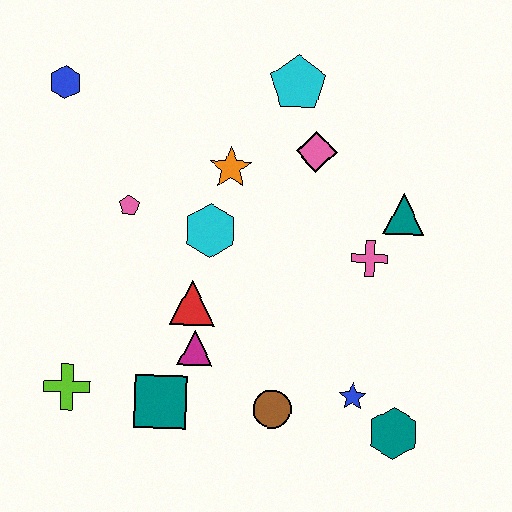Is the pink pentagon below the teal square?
No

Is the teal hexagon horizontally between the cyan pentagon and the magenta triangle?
No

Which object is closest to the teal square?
The magenta triangle is closest to the teal square.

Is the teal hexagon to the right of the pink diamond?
Yes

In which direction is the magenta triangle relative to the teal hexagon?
The magenta triangle is to the left of the teal hexagon.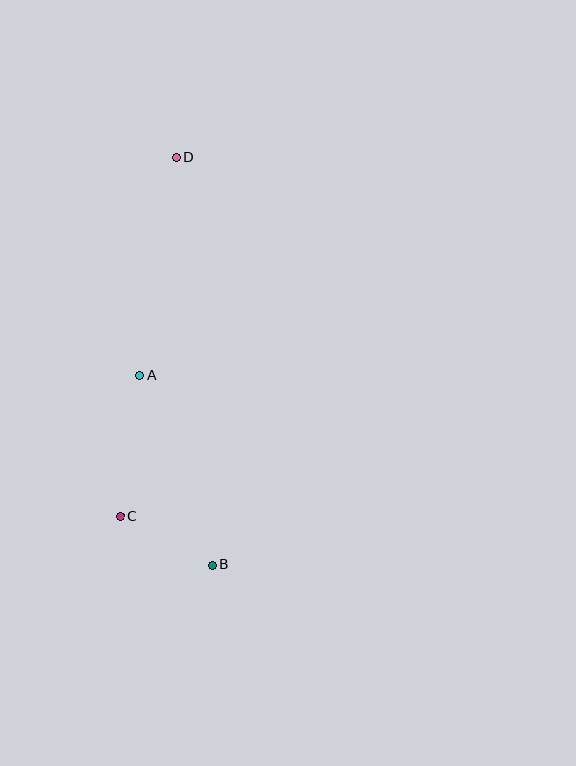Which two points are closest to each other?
Points B and C are closest to each other.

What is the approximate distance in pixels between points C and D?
The distance between C and D is approximately 363 pixels.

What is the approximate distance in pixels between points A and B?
The distance between A and B is approximately 203 pixels.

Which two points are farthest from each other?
Points B and D are farthest from each other.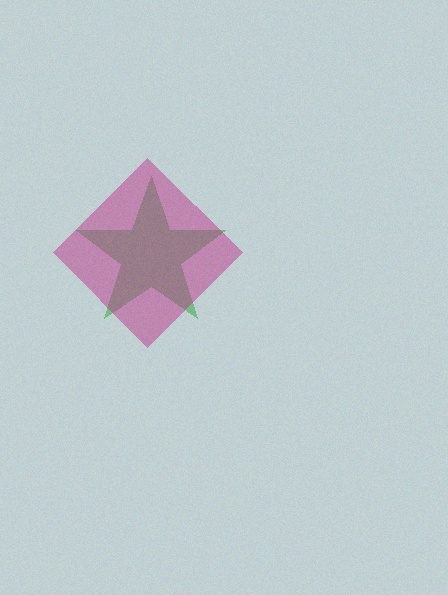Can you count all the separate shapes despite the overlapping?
Yes, there are 2 separate shapes.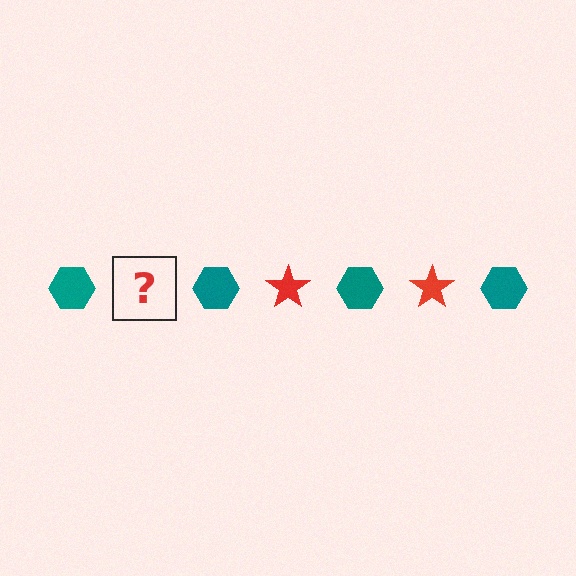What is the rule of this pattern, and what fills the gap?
The rule is that the pattern alternates between teal hexagon and red star. The gap should be filled with a red star.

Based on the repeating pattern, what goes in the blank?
The blank should be a red star.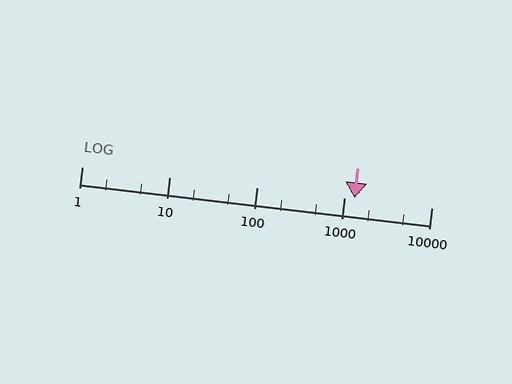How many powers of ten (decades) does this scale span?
The scale spans 4 decades, from 1 to 10000.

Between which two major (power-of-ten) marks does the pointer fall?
The pointer is between 1000 and 10000.